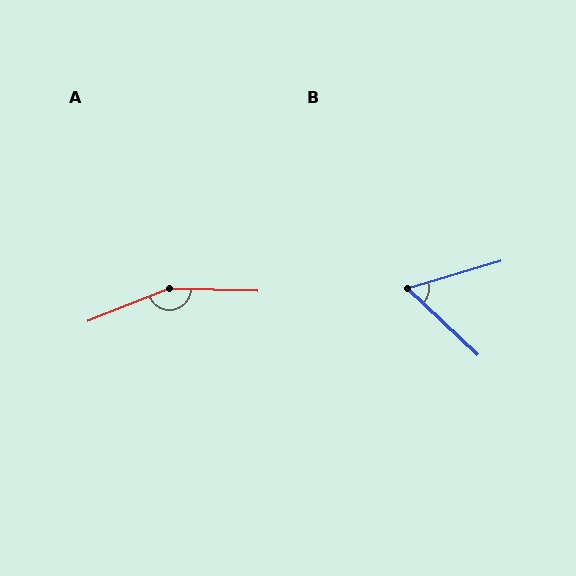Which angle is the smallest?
B, at approximately 60 degrees.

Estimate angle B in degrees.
Approximately 60 degrees.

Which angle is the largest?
A, at approximately 157 degrees.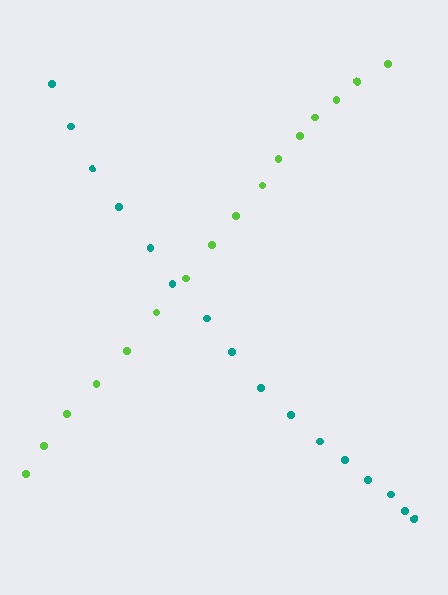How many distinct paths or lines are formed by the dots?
There are 2 distinct paths.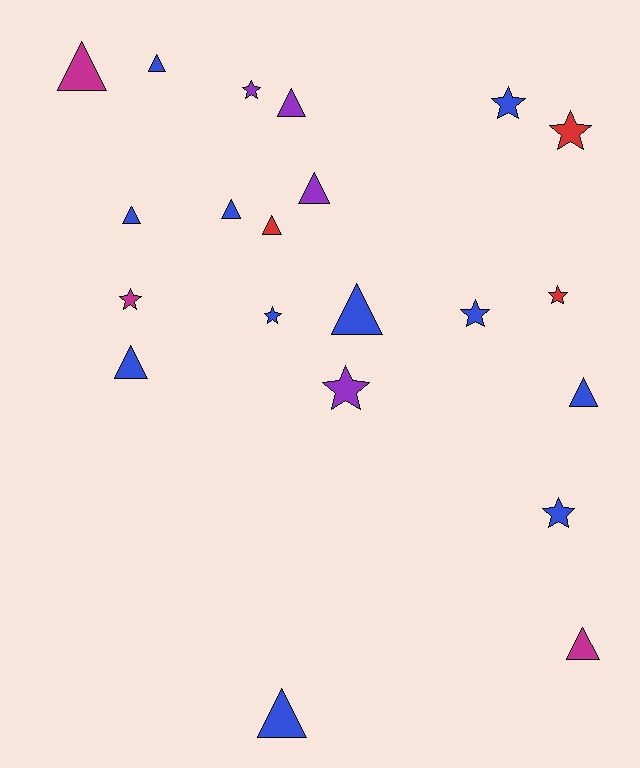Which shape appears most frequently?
Triangle, with 12 objects.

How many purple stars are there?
There are 2 purple stars.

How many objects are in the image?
There are 21 objects.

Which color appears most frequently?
Blue, with 11 objects.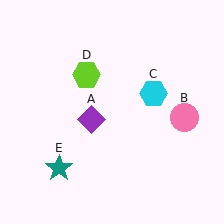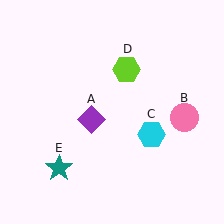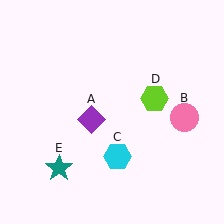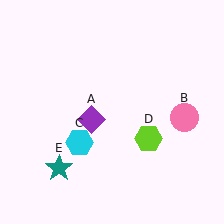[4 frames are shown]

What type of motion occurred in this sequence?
The cyan hexagon (object C), lime hexagon (object D) rotated clockwise around the center of the scene.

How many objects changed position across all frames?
2 objects changed position: cyan hexagon (object C), lime hexagon (object D).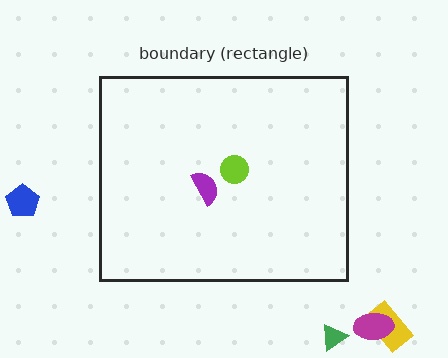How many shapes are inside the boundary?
2 inside, 4 outside.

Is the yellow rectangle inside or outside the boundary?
Outside.